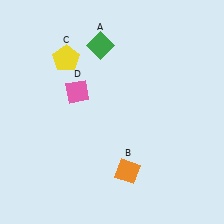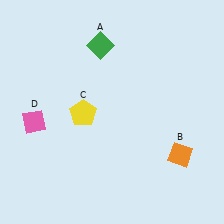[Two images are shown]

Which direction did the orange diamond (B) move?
The orange diamond (B) moved right.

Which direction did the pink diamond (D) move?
The pink diamond (D) moved left.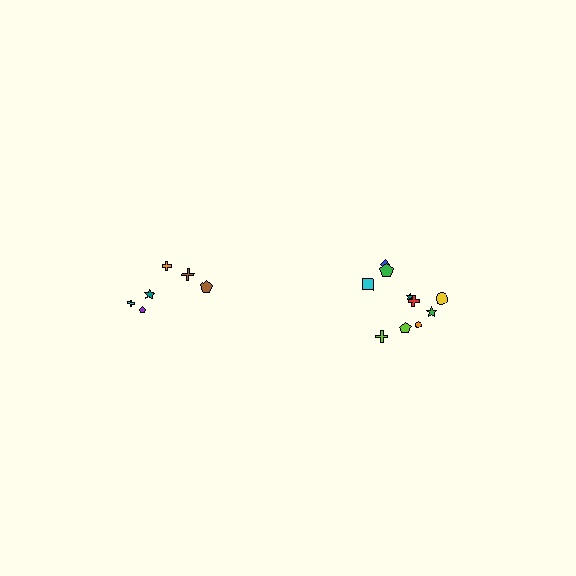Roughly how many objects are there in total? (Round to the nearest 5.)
Roughly 15 objects in total.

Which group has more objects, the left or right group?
The right group.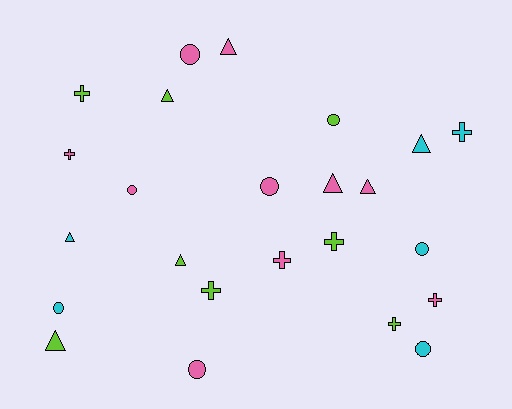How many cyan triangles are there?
There are 2 cyan triangles.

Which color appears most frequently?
Pink, with 10 objects.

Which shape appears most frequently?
Cross, with 8 objects.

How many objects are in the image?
There are 24 objects.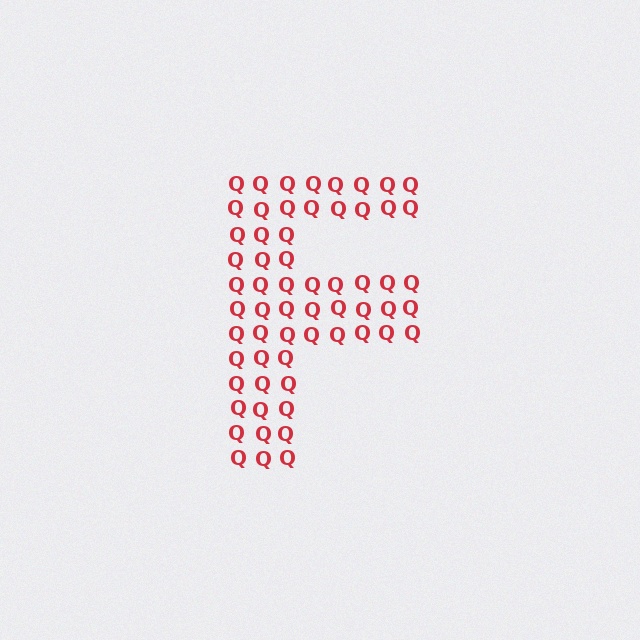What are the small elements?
The small elements are letter Q's.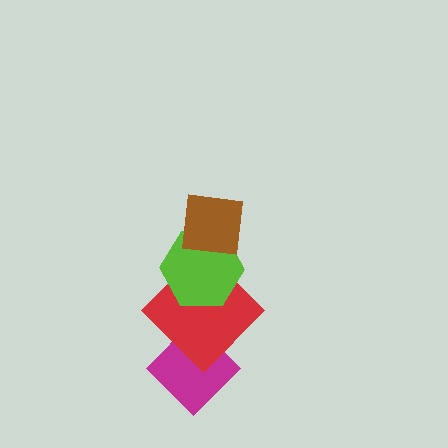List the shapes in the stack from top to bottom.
From top to bottom: the brown square, the lime hexagon, the red diamond, the magenta diamond.